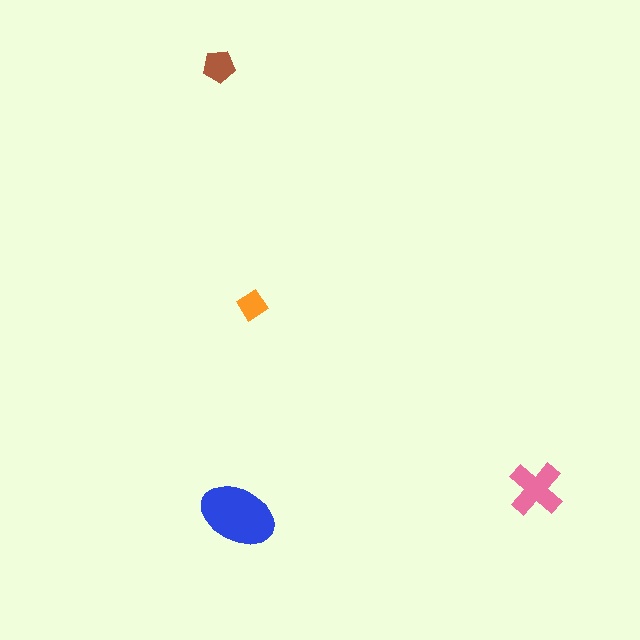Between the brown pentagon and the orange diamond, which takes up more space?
The brown pentagon.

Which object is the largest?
The blue ellipse.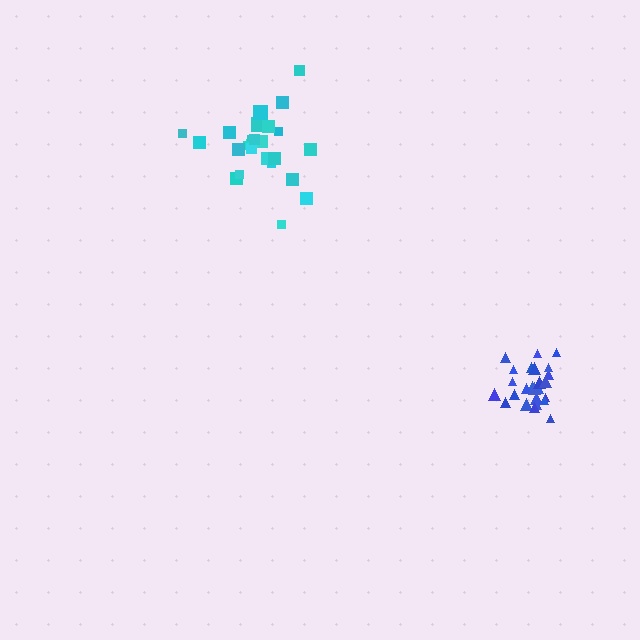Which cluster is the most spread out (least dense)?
Cyan.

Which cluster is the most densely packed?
Blue.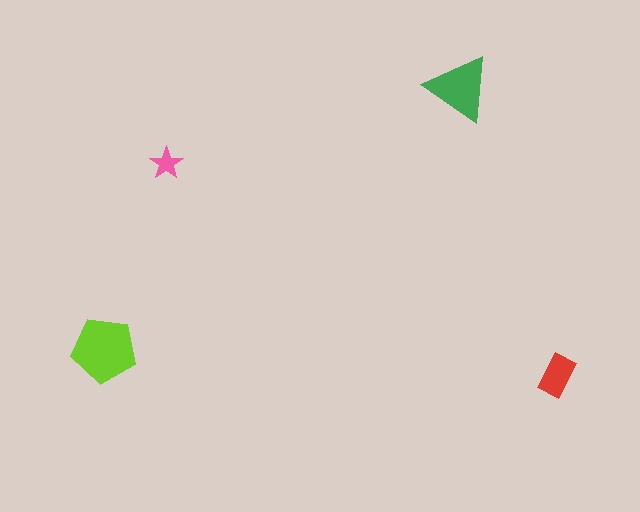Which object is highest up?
The green triangle is topmost.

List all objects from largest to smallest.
The lime pentagon, the green triangle, the red rectangle, the pink star.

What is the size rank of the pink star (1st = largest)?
4th.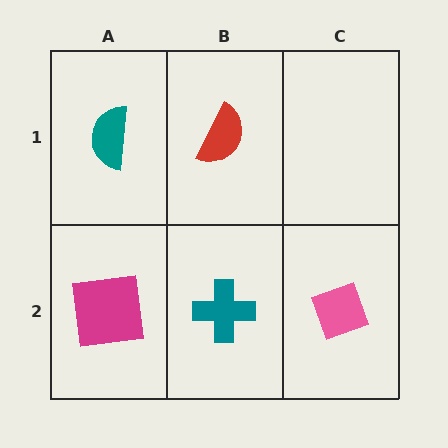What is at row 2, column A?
A magenta square.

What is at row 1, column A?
A teal semicircle.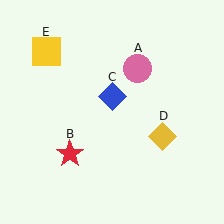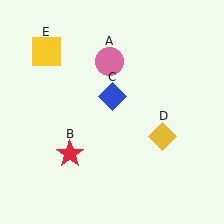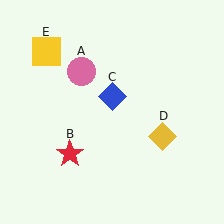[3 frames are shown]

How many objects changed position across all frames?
1 object changed position: pink circle (object A).